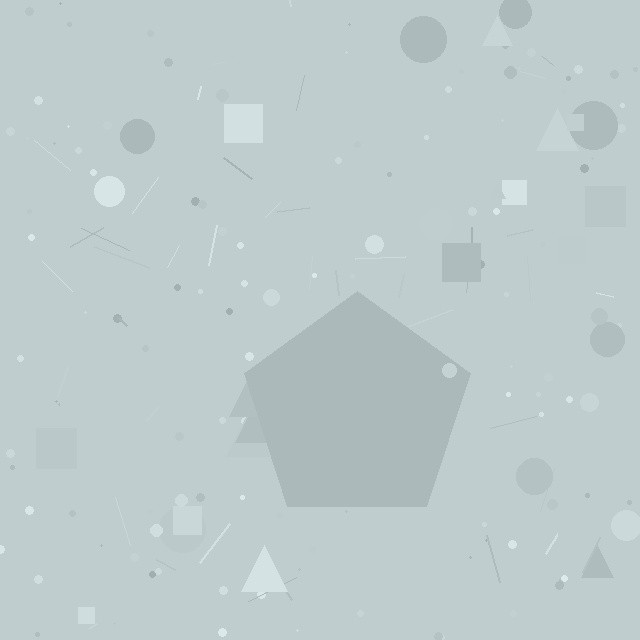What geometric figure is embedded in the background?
A pentagon is embedded in the background.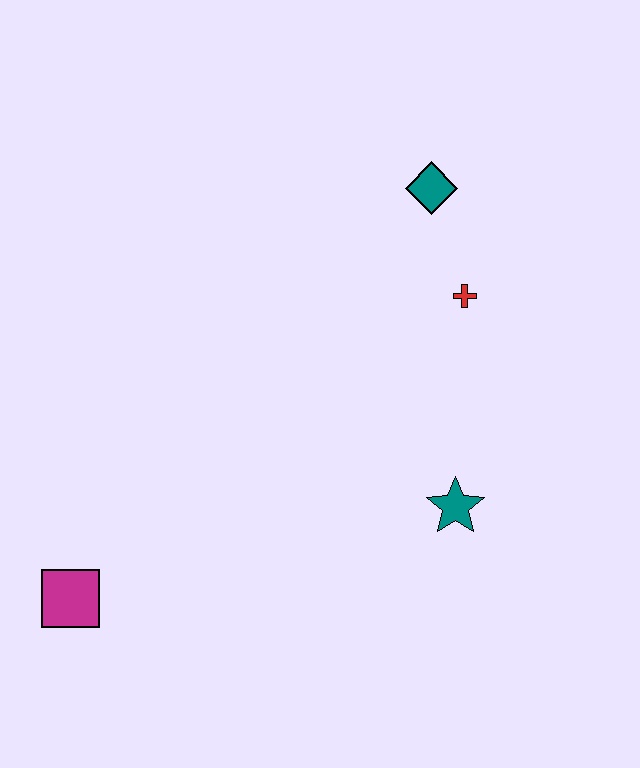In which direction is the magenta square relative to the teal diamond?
The magenta square is below the teal diamond.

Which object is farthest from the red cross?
The magenta square is farthest from the red cross.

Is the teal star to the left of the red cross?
Yes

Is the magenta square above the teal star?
No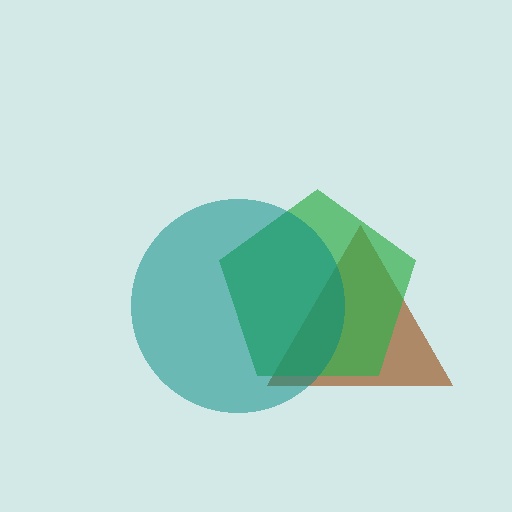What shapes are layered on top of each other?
The layered shapes are: a brown triangle, a green pentagon, a teal circle.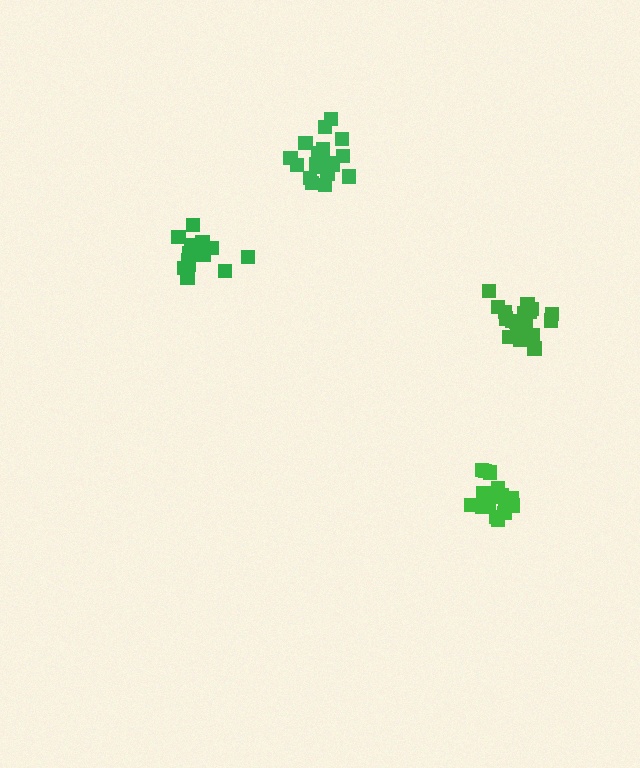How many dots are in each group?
Group 1: 16 dots, Group 2: 18 dots, Group 3: 19 dots, Group 4: 19 dots (72 total).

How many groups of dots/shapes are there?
There are 4 groups.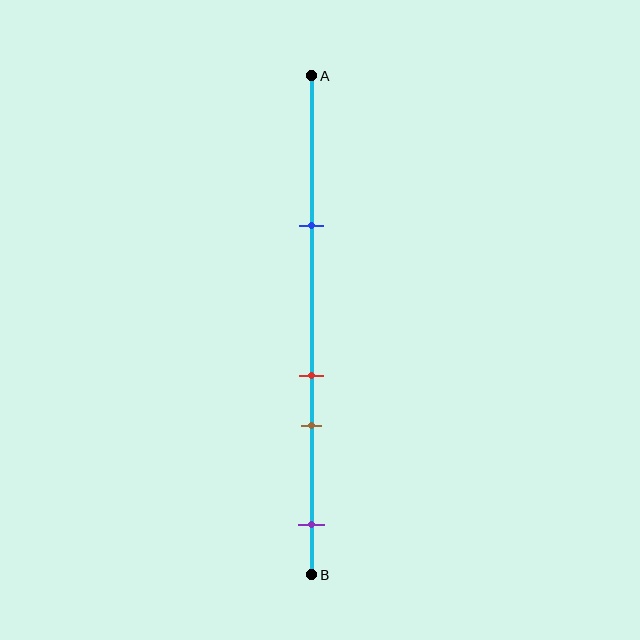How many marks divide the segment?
There are 4 marks dividing the segment.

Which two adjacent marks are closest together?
The red and brown marks are the closest adjacent pair.